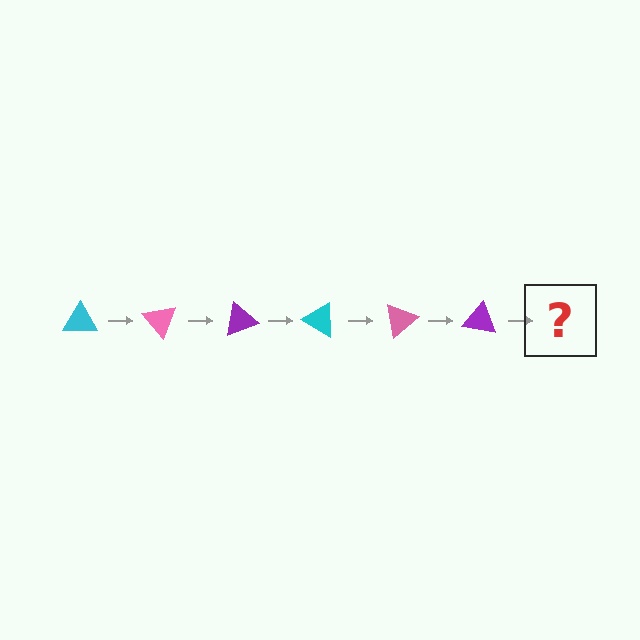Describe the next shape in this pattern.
It should be a cyan triangle, rotated 300 degrees from the start.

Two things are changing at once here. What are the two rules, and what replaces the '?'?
The two rules are that it rotates 50 degrees each step and the color cycles through cyan, pink, and purple. The '?' should be a cyan triangle, rotated 300 degrees from the start.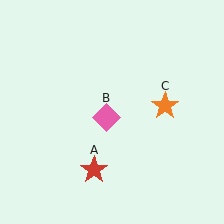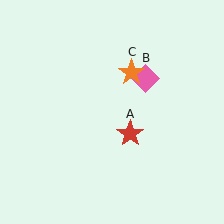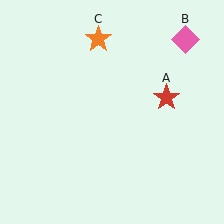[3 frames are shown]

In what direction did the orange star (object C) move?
The orange star (object C) moved up and to the left.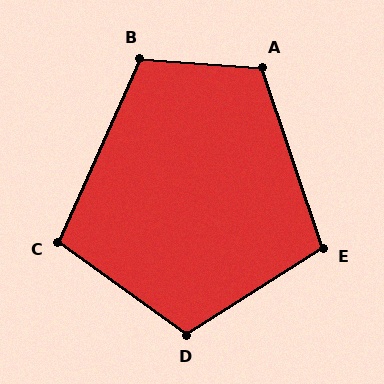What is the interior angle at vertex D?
Approximately 112 degrees (obtuse).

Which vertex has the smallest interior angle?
C, at approximately 102 degrees.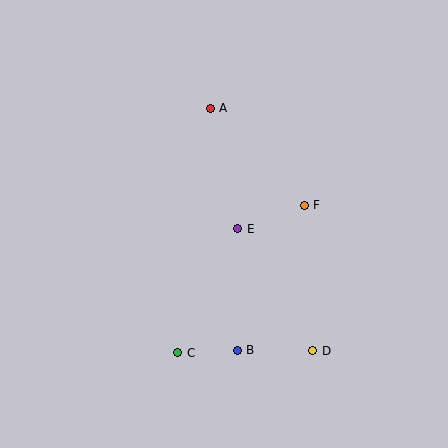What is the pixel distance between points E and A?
The distance between E and A is 124 pixels.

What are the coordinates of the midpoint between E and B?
The midpoint between E and B is at (237, 290).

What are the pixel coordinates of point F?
Point F is at (304, 205).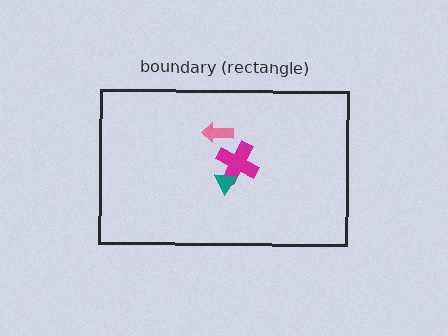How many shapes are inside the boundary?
3 inside, 0 outside.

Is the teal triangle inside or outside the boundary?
Inside.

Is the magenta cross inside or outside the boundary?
Inside.